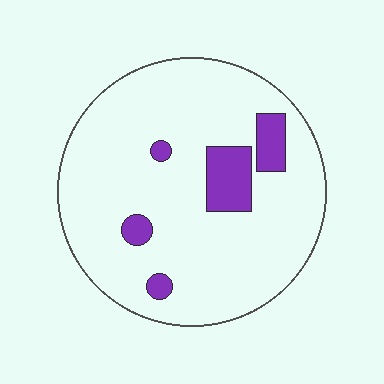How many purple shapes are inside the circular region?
5.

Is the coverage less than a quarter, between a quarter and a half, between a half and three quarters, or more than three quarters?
Less than a quarter.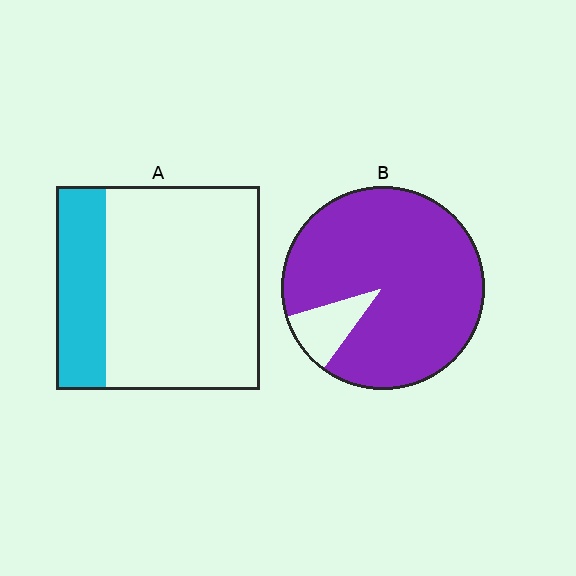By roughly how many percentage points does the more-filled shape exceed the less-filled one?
By roughly 65 percentage points (B over A).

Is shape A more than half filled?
No.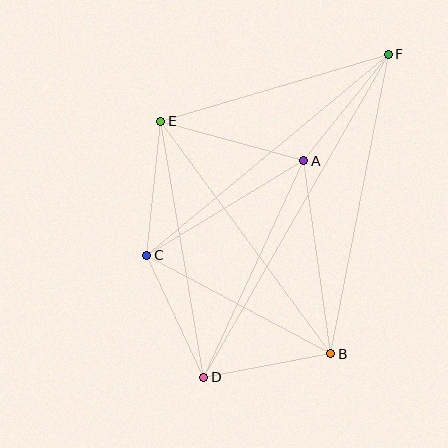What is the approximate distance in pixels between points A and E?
The distance between A and E is approximately 148 pixels.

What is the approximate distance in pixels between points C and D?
The distance between C and D is approximately 135 pixels.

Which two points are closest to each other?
Points B and D are closest to each other.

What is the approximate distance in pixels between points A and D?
The distance between A and D is approximately 238 pixels.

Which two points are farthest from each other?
Points D and F are farthest from each other.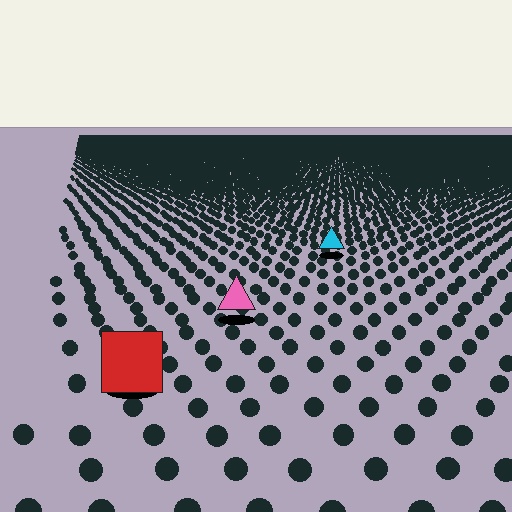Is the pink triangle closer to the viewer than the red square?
No. The red square is closer — you can tell from the texture gradient: the ground texture is coarser near it.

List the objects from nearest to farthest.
From nearest to farthest: the red square, the pink triangle, the cyan triangle.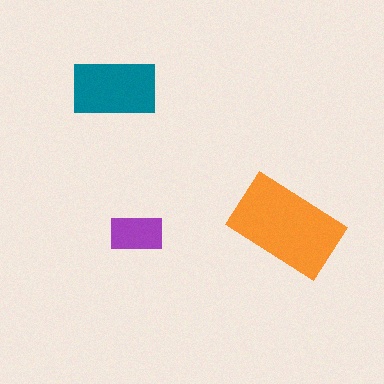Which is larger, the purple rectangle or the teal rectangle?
The teal one.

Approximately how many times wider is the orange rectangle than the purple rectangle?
About 2 times wider.